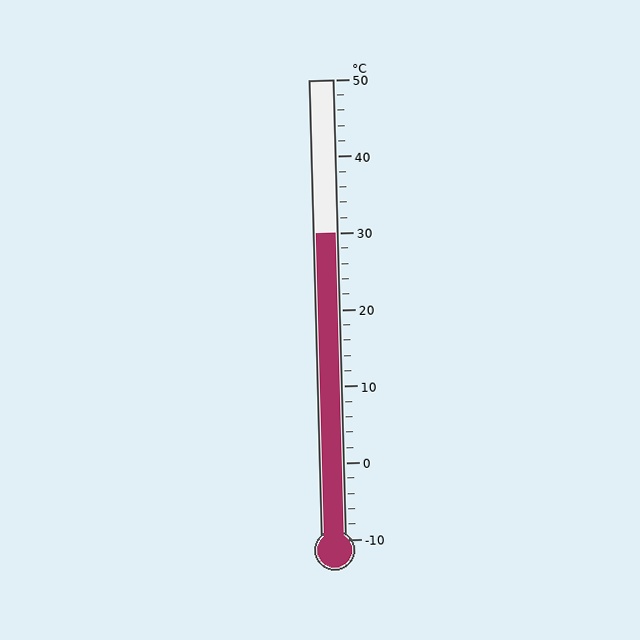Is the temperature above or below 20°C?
The temperature is above 20°C.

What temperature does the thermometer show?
The thermometer shows approximately 30°C.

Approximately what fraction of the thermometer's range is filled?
The thermometer is filled to approximately 65% of its range.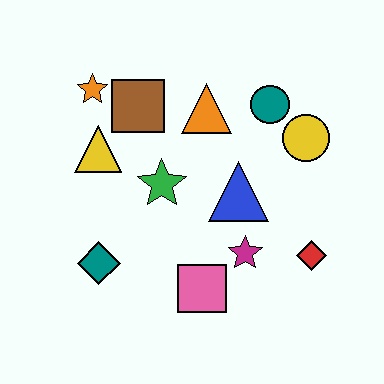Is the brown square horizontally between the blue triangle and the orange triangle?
No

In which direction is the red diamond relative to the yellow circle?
The red diamond is below the yellow circle.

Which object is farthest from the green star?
The red diamond is farthest from the green star.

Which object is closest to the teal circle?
The yellow circle is closest to the teal circle.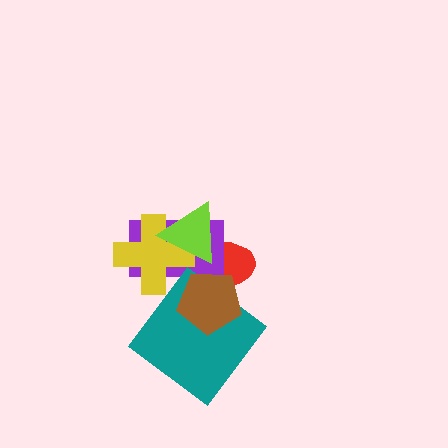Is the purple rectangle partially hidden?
Yes, it is partially covered by another shape.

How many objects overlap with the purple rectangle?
4 objects overlap with the purple rectangle.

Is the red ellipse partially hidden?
Yes, it is partially covered by another shape.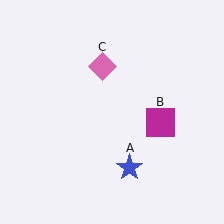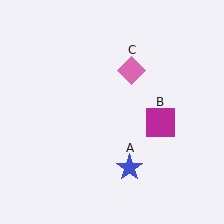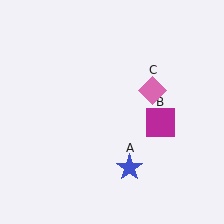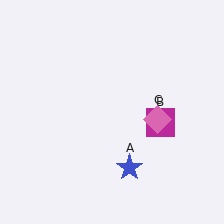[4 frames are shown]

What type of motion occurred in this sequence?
The pink diamond (object C) rotated clockwise around the center of the scene.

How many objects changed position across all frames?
1 object changed position: pink diamond (object C).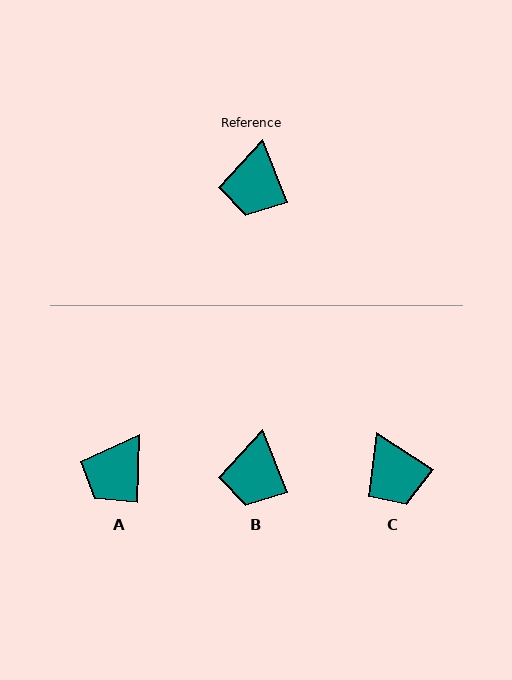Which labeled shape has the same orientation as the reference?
B.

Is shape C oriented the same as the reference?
No, it is off by about 36 degrees.